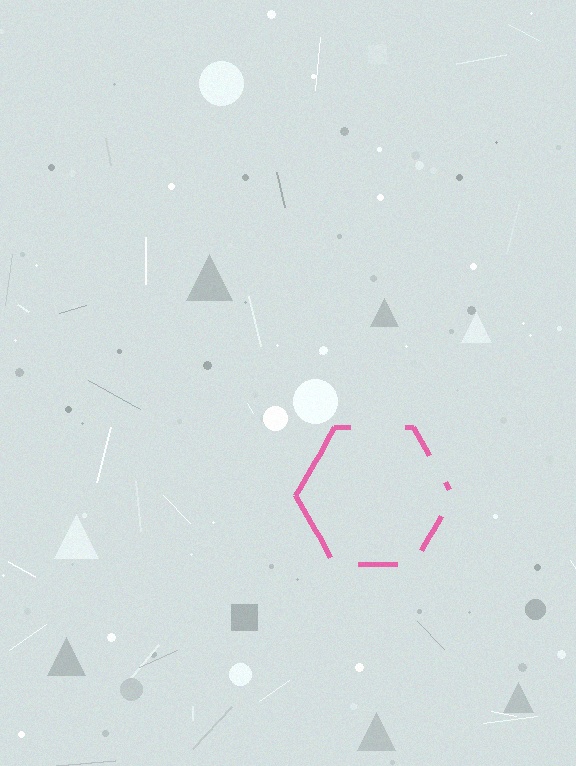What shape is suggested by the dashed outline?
The dashed outline suggests a hexagon.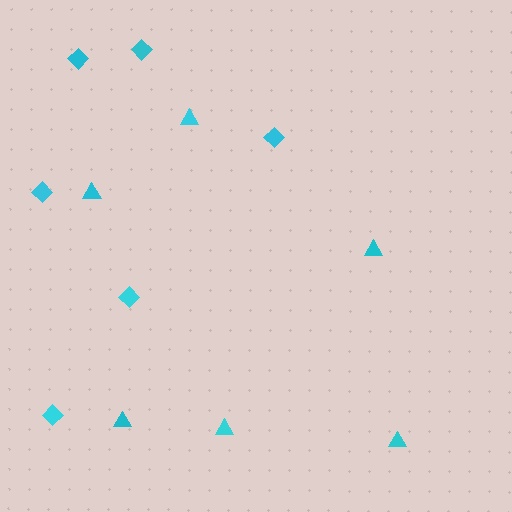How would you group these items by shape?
There are 2 groups: one group of triangles (6) and one group of diamonds (6).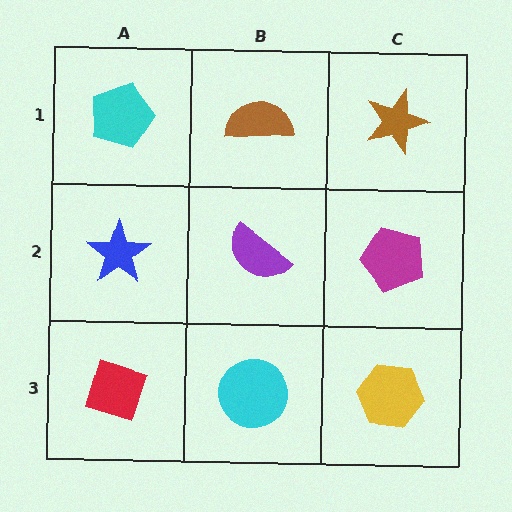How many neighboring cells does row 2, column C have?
3.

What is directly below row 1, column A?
A blue star.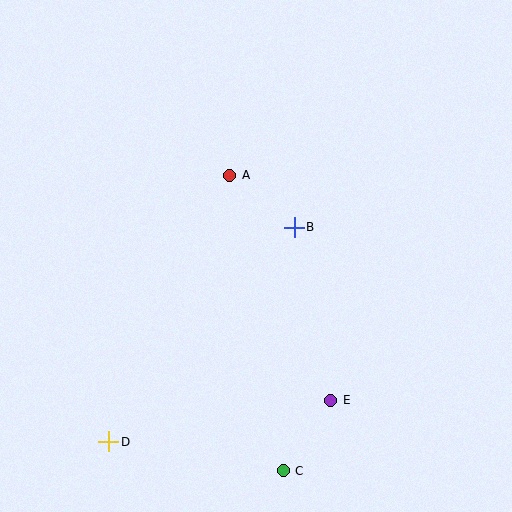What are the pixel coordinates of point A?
Point A is at (230, 175).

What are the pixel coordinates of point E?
Point E is at (330, 401).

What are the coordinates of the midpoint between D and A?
The midpoint between D and A is at (169, 308).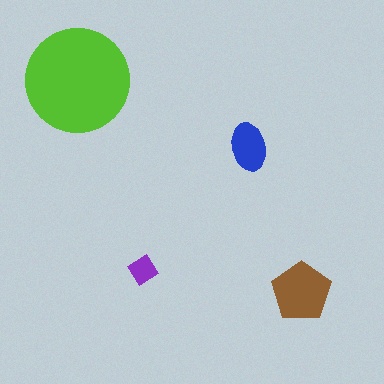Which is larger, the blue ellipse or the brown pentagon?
The brown pentagon.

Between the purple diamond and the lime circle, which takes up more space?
The lime circle.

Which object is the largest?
The lime circle.